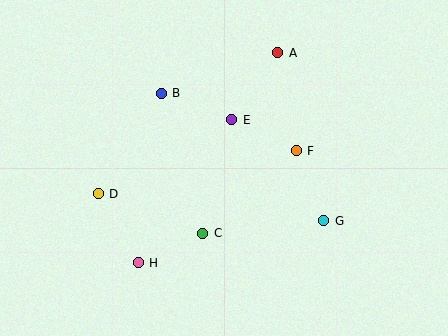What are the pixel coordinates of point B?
Point B is at (161, 93).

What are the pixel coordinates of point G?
Point G is at (324, 221).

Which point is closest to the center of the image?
Point E at (232, 120) is closest to the center.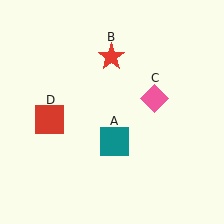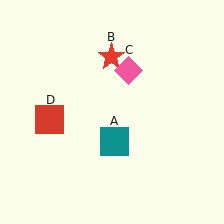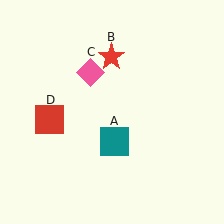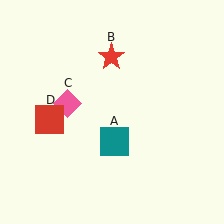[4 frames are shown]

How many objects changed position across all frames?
1 object changed position: pink diamond (object C).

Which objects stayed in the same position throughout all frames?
Teal square (object A) and red star (object B) and red square (object D) remained stationary.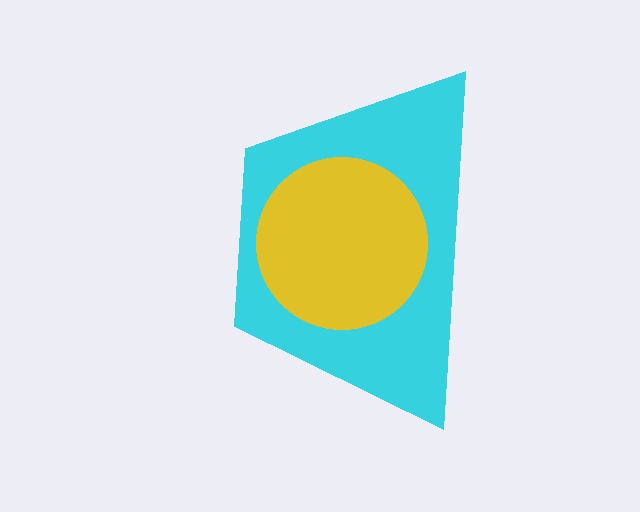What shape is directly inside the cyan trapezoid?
The yellow circle.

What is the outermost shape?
The cyan trapezoid.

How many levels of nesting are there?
2.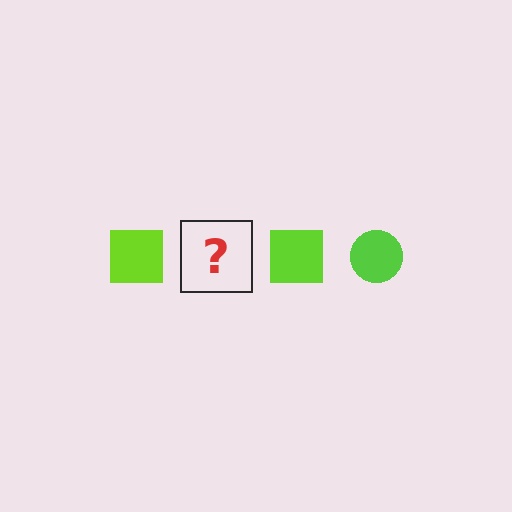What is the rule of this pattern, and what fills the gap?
The rule is that the pattern cycles through square, circle shapes in lime. The gap should be filled with a lime circle.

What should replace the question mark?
The question mark should be replaced with a lime circle.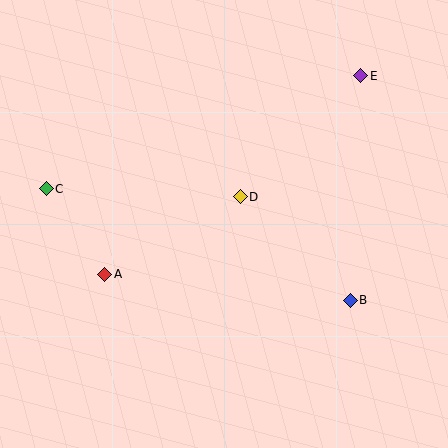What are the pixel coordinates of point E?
Point E is at (361, 76).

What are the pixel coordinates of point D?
Point D is at (240, 197).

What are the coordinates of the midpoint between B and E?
The midpoint between B and E is at (355, 188).